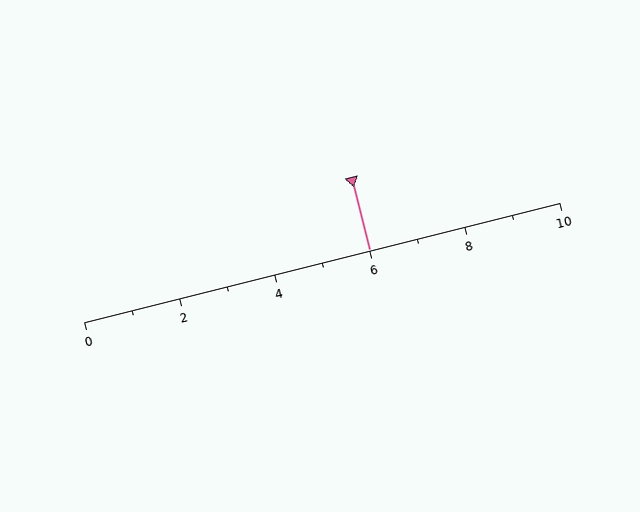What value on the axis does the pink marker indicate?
The marker indicates approximately 6.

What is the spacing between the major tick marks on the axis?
The major ticks are spaced 2 apart.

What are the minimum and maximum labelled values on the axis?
The axis runs from 0 to 10.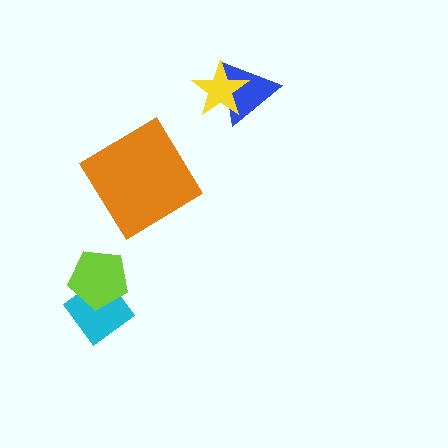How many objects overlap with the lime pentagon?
1 object overlaps with the lime pentagon.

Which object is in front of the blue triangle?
The yellow star is in front of the blue triangle.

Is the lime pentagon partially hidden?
No, no other shape covers it.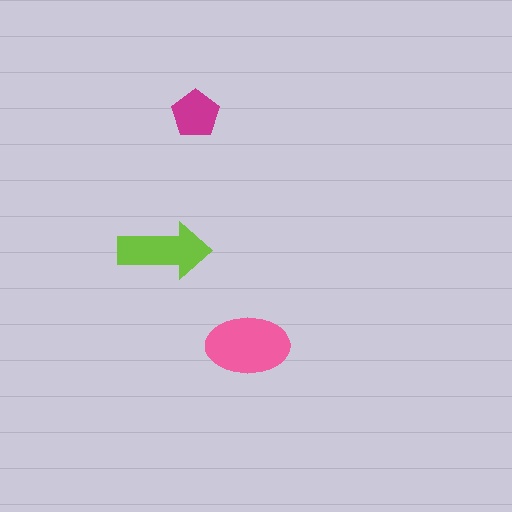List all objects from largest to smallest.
The pink ellipse, the lime arrow, the magenta pentagon.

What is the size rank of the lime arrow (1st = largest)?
2nd.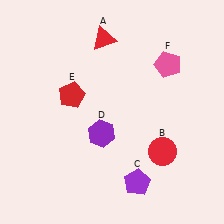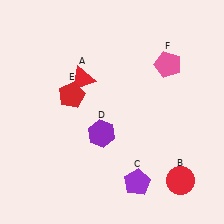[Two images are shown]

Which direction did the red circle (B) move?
The red circle (B) moved down.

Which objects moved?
The objects that moved are: the red triangle (A), the red circle (B).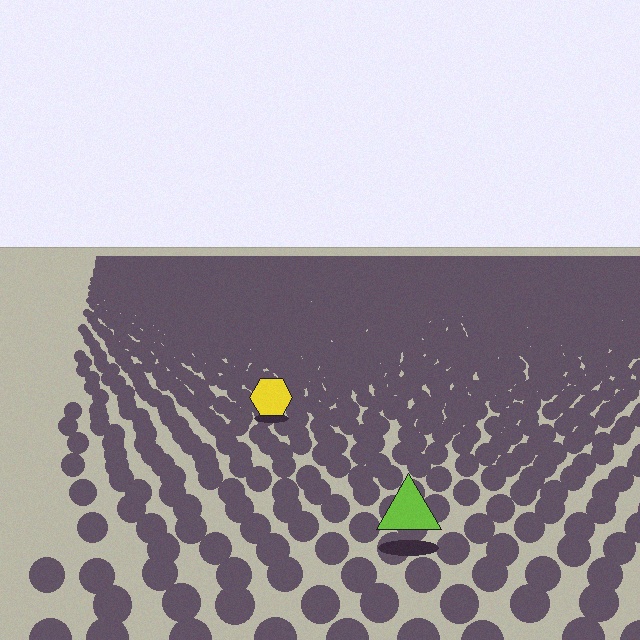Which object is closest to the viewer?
The lime triangle is closest. The texture marks near it are larger and more spread out.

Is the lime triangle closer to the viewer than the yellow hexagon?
Yes. The lime triangle is closer — you can tell from the texture gradient: the ground texture is coarser near it.